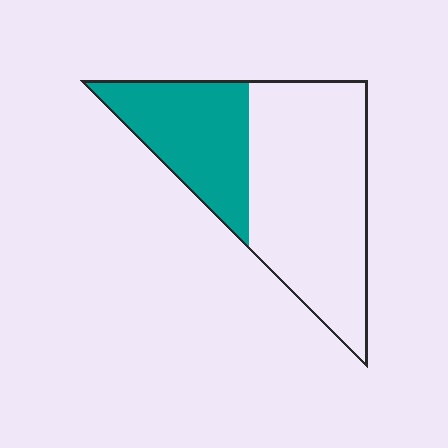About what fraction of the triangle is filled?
About one third (1/3).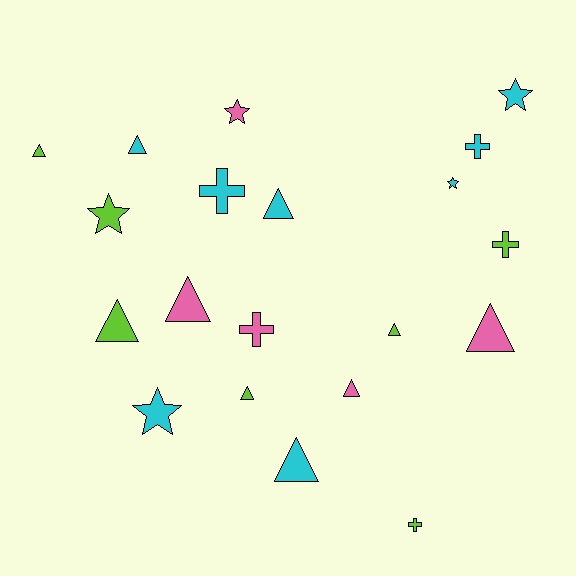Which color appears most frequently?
Cyan, with 8 objects.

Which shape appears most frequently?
Triangle, with 10 objects.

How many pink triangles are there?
There are 3 pink triangles.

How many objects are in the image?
There are 20 objects.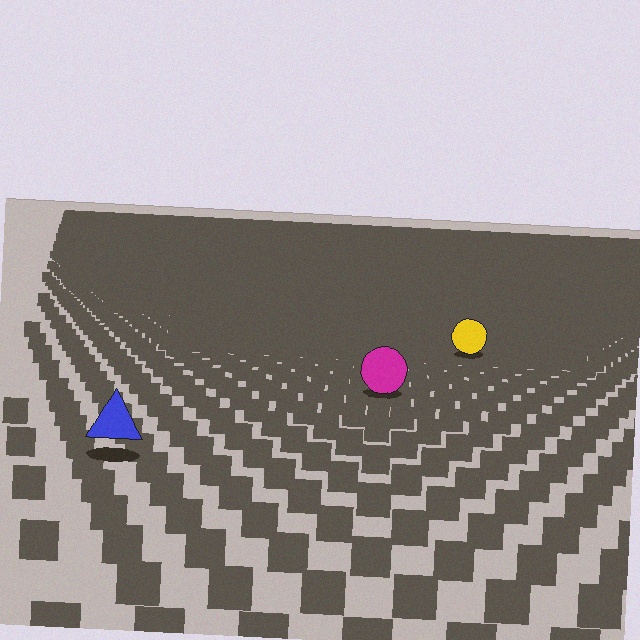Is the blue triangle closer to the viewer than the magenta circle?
Yes. The blue triangle is closer — you can tell from the texture gradient: the ground texture is coarser near it.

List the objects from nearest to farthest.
From nearest to farthest: the blue triangle, the magenta circle, the yellow circle.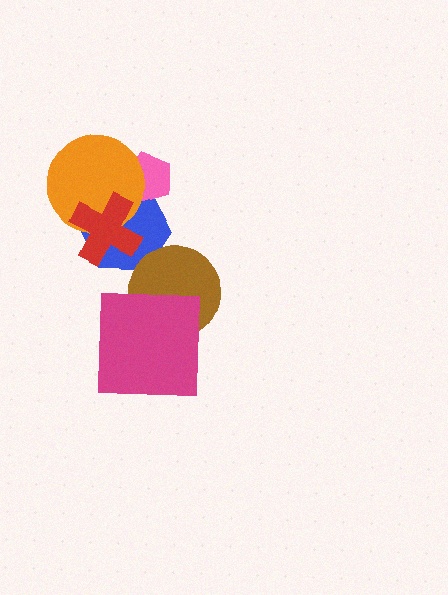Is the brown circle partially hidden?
Yes, it is partially covered by another shape.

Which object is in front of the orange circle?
The red cross is in front of the orange circle.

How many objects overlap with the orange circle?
3 objects overlap with the orange circle.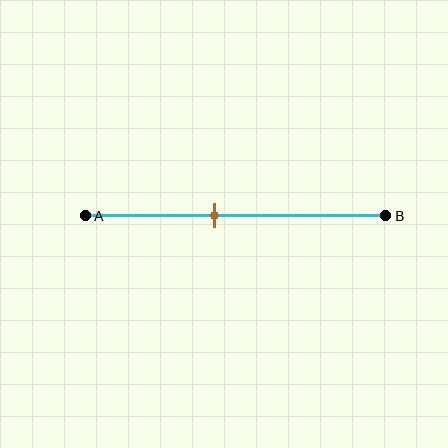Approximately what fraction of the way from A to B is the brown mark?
The brown mark is approximately 45% of the way from A to B.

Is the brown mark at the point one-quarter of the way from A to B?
No, the mark is at about 45% from A, not at the 25% one-quarter point.